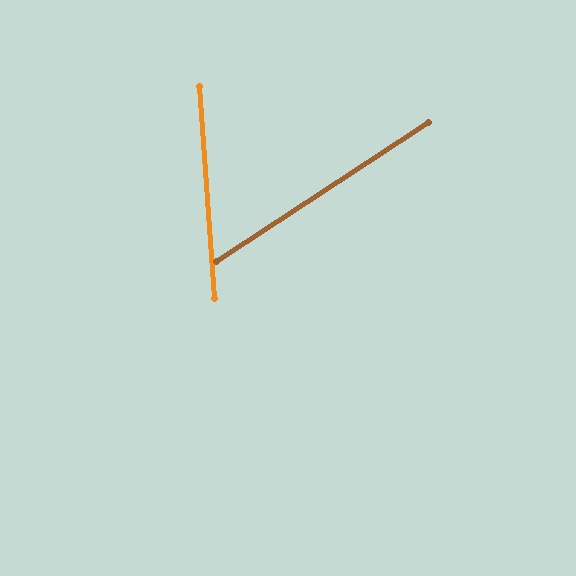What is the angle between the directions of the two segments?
Approximately 61 degrees.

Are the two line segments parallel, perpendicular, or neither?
Neither parallel nor perpendicular — they differ by about 61°.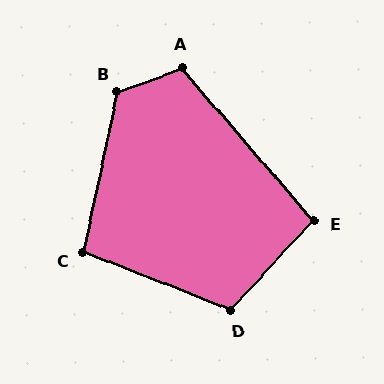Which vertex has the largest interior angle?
B, at approximately 123 degrees.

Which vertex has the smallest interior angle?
E, at approximately 97 degrees.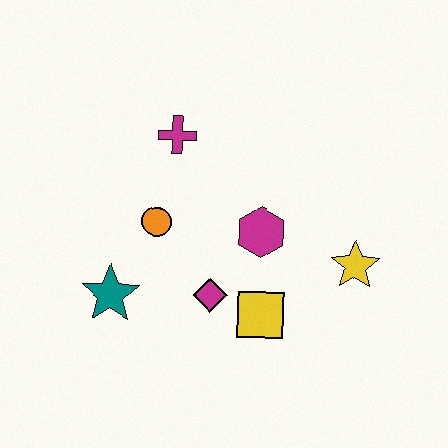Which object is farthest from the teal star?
The yellow star is farthest from the teal star.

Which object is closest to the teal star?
The orange circle is closest to the teal star.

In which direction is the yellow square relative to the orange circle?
The yellow square is to the right of the orange circle.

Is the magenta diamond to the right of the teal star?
Yes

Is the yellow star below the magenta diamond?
No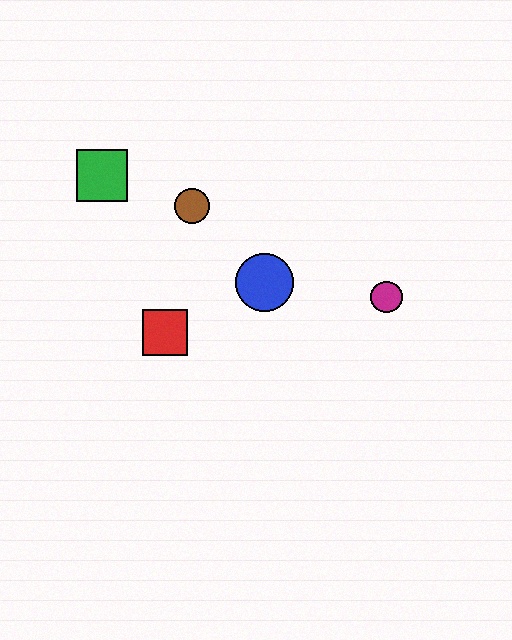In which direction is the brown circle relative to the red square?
The brown circle is above the red square.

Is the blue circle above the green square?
No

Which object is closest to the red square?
The blue circle is closest to the red square.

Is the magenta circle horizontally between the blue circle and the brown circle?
No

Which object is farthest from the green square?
The magenta circle is farthest from the green square.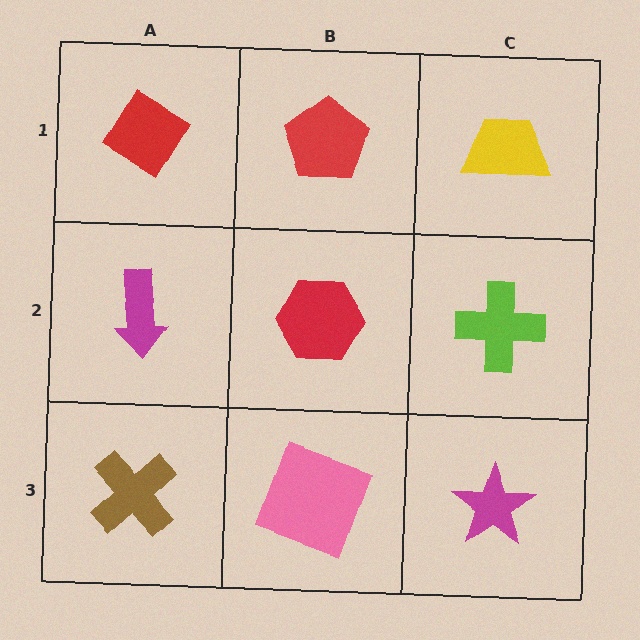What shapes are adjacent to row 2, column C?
A yellow trapezoid (row 1, column C), a magenta star (row 3, column C), a red hexagon (row 2, column B).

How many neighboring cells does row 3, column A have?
2.